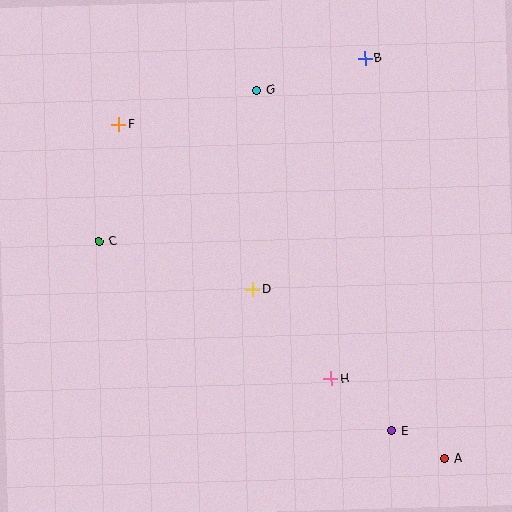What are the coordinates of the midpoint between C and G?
The midpoint between C and G is at (178, 166).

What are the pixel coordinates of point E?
Point E is at (392, 431).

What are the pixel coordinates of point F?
Point F is at (119, 124).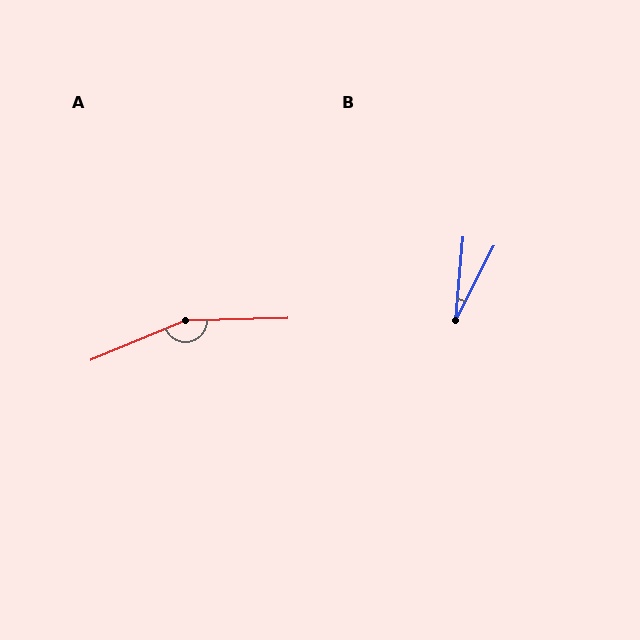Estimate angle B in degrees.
Approximately 22 degrees.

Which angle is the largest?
A, at approximately 159 degrees.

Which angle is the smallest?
B, at approximately 22 degrees.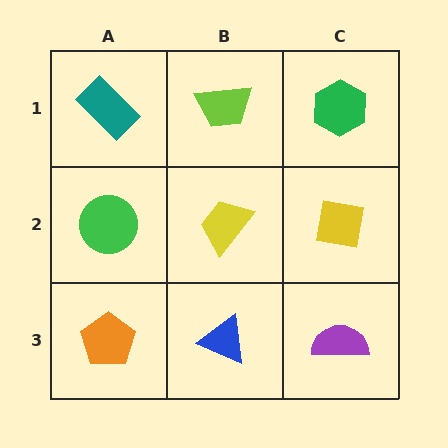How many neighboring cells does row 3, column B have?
3.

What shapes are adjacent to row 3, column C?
A yellow square (row 2, column C), a blue triangle (row 3, column B).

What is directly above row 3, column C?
A yellow square.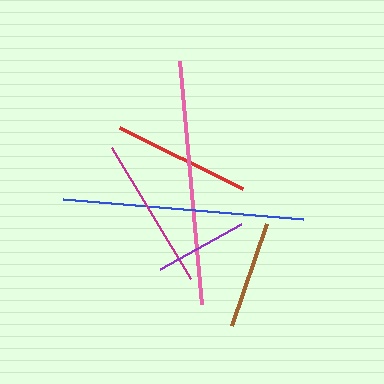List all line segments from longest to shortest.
From longest to shortest: pink, blue, magenta, red, brown, purple.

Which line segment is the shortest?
The purple line is the shortest at approximately 93 pixels.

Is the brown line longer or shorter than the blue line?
The blue line is longer than the brown line.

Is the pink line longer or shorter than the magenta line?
The pink line is longer than the magenta line.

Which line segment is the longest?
The pink line is the longest at approximately 244 pixels.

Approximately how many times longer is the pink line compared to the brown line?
The pink line is approximately 2.2 times the length of the brown line.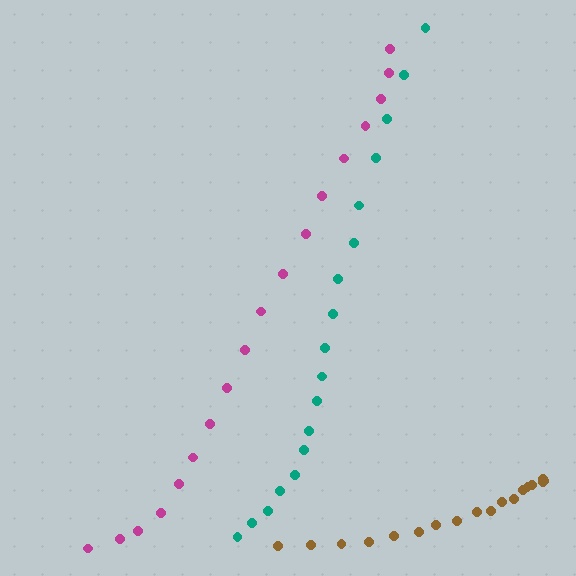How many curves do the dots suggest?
There are 3 distinct paths.